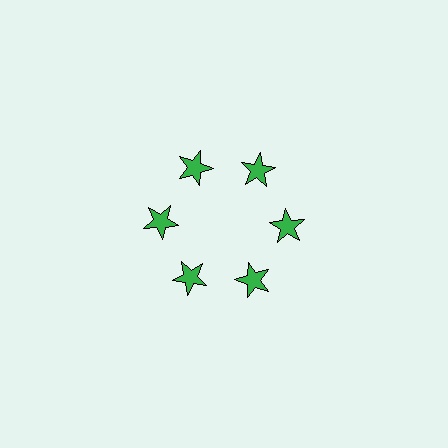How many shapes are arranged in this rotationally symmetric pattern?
There are 6 shapes, arranged in 6 groups of 1.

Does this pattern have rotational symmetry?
Yes, this pattern has 6-fold rotational symmetry. It looks the same after rotating 60 degrees around the center.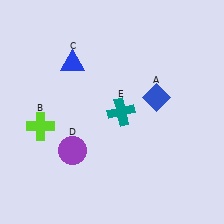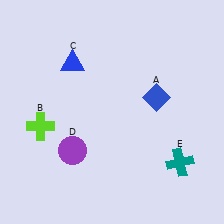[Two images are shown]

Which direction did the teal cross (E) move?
The teal cross (E) moved right.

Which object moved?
The teal cross (E) moved right.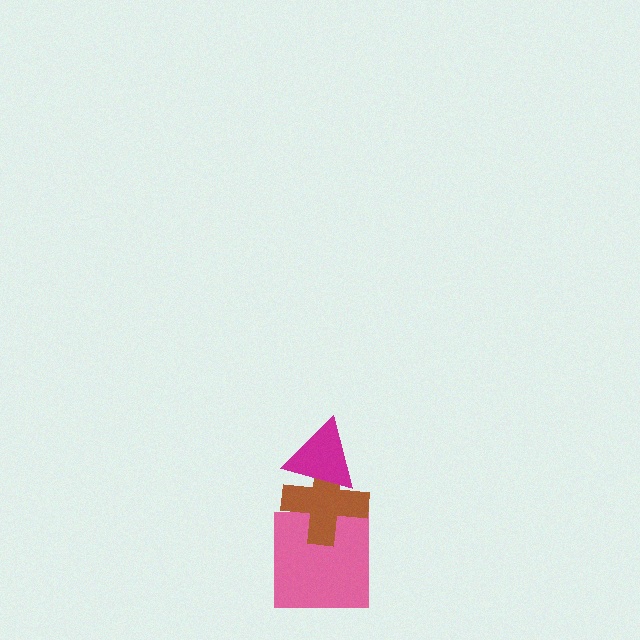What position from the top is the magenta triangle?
The magenta triangle is 1st from the top.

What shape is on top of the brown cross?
The magenta triangle is on top of the brown cross.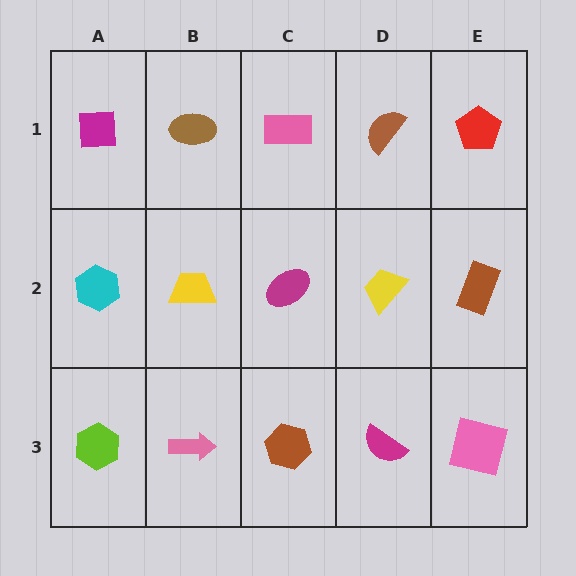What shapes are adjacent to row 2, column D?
A brown semicircle (row 1, column D), a magenta semicircle (row 3, column D), a magenta ellipse (row 2, column C), a brown rectangle (row 2, column E).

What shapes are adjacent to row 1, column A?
A cyan hexagon (row 2, column A), a brown ellipse (row 1, column B).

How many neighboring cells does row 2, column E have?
3.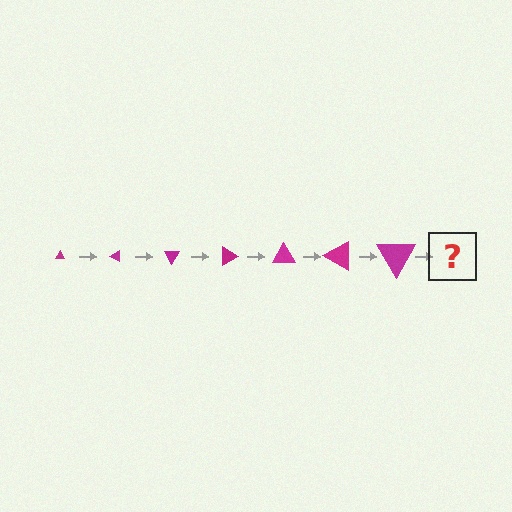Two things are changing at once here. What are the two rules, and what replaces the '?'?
The two rules are that the triangle grows larger each step and it rotates 30 degrees each step. The '?' should be a triangle, larger than the previous one and rotated 210 degrees from the start.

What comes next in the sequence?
The next element should be a triangle, larger than the previous one and rotated 210 degrees from the start.